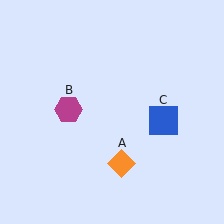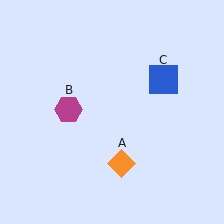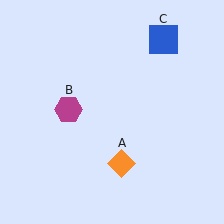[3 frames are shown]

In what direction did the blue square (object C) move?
The blue square (object C) moved up.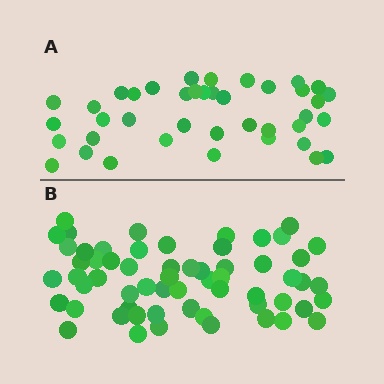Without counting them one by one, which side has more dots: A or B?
Region B (the bottom region) has more dots.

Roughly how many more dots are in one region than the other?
Region B has approximately 20 more dots than region A.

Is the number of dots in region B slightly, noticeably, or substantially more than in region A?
Region B has substantially more. The ratio is roughly 1.5 to 1.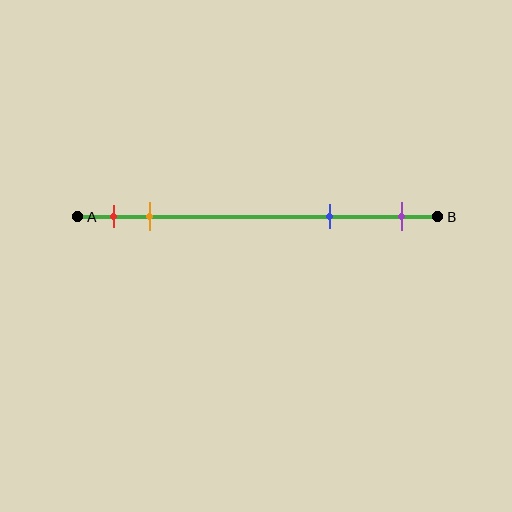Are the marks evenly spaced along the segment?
No, the marks are not evenly spaced.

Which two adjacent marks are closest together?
The red and orange marks are the closest adjacent pair.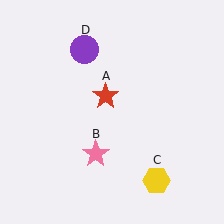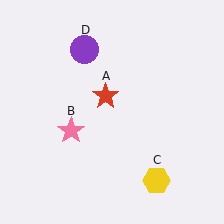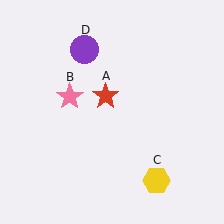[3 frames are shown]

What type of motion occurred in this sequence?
The pink star (object B) rotated clockwise around the center of the scene.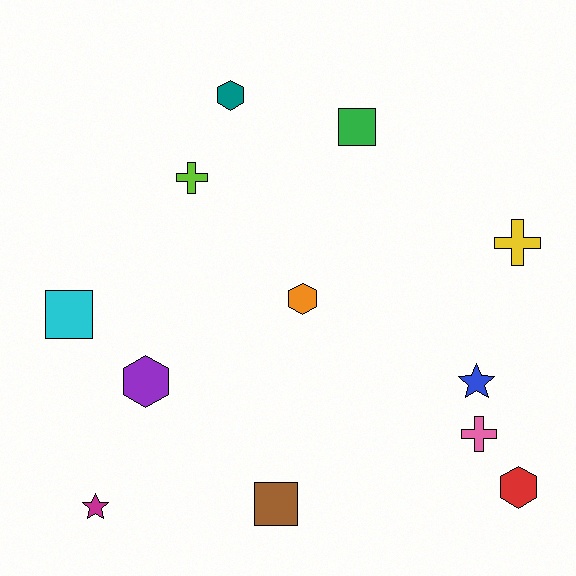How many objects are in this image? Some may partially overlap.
There are 12 objects.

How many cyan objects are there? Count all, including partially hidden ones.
There is 1 cyan object.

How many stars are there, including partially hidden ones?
There are 2 stars.